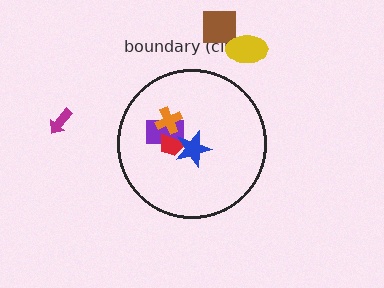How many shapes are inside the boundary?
4 inside, 3 outside.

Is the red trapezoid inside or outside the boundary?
Inside.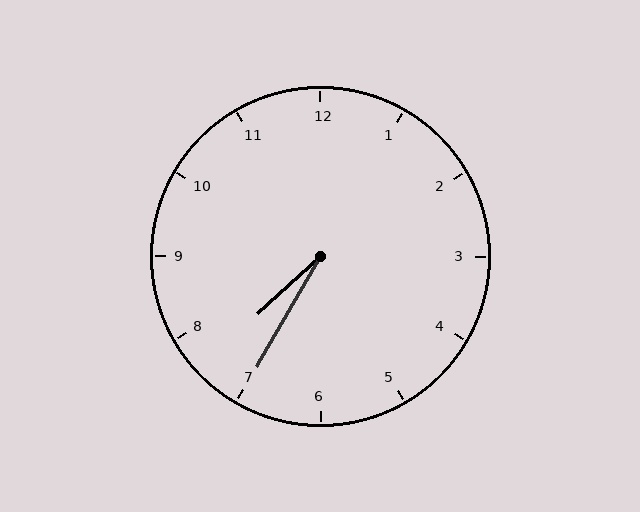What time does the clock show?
7:35.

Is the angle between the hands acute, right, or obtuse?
It is acute.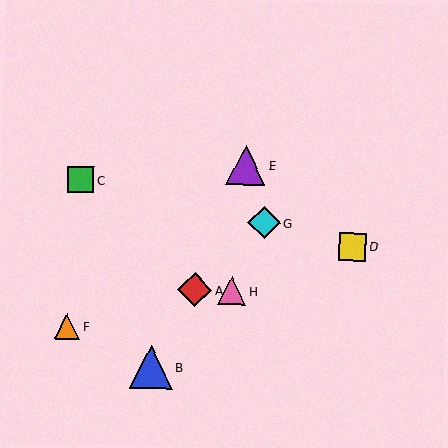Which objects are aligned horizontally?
Objects A, H are aligned horizontally.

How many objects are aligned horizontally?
2 objects (A, H) are aligned horizontally.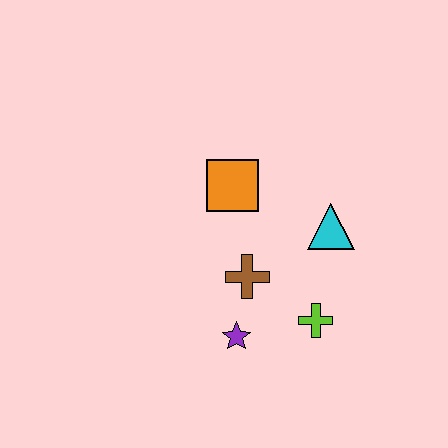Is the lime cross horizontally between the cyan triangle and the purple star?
Yes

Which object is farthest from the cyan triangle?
The purple star is farthest from the cyan triangle.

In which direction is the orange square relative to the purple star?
The orange square is above the purple star.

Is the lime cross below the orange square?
Yes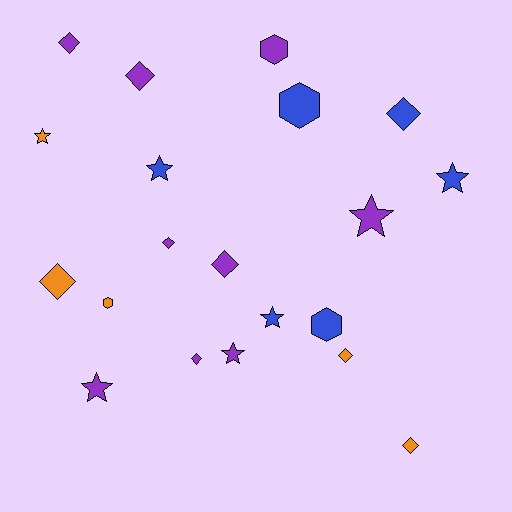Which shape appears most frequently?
Diamond, with 9 objects.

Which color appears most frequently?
Purple, with 9 objects.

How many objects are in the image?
There are 20 objects.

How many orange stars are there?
There is 1 orange star.